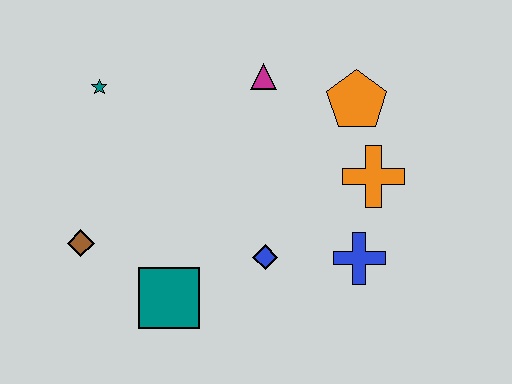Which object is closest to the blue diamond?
The blue cross is closest to the blue diamond.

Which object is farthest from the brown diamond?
The orange pentagon is farthest from the brown diamond.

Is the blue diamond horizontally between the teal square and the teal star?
No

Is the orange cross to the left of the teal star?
No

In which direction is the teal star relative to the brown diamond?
The teal star is above the brown diamond.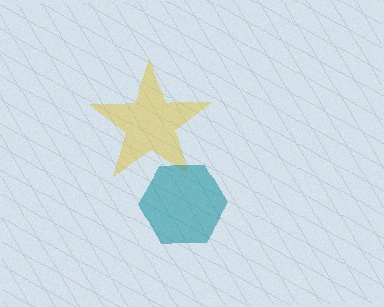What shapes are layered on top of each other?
The layered shapes are: a yellow star, a teal hexagon.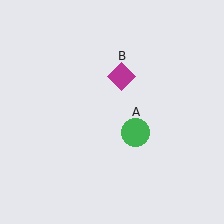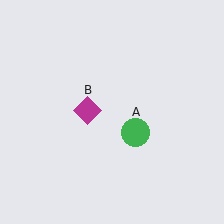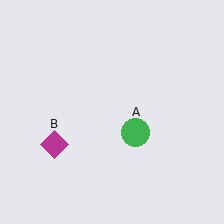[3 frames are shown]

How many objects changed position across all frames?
1 object changed position: magenta diamond (object B).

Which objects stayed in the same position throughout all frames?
Green circle (object A) remained stationary.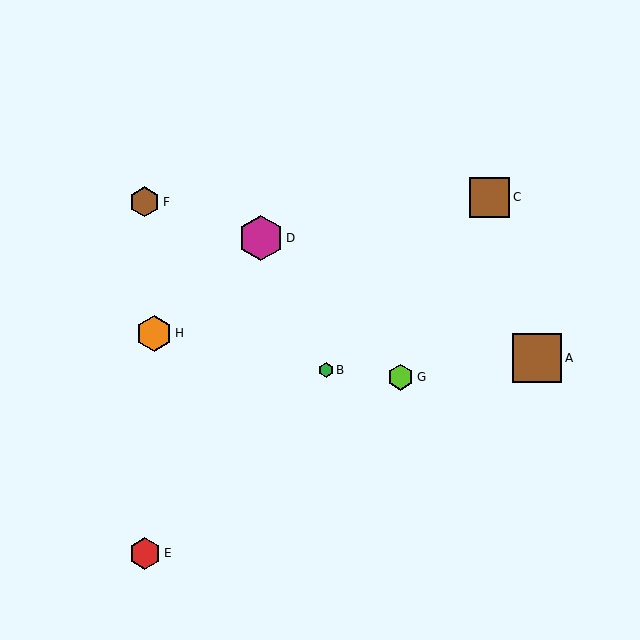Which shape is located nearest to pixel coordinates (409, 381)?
The lime hexagon (labeled G) at (401, 377) is nearest to that location.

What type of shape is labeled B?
Shape B is a green hexagon.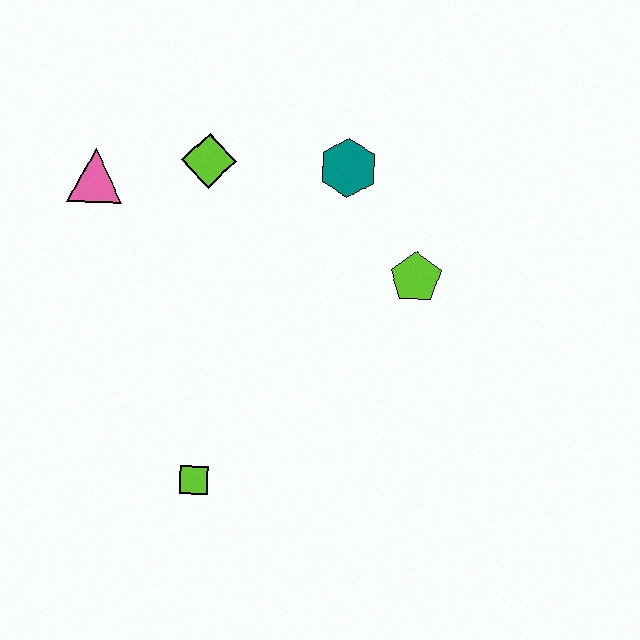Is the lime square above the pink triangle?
No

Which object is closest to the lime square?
The lime pentagon is closest to the lime square.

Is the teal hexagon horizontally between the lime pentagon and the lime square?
Yes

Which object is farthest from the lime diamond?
The lime square is farthest from the lime diamond.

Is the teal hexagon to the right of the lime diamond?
Yes